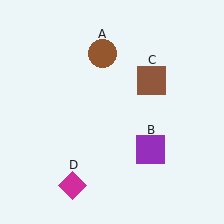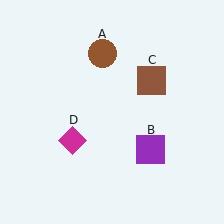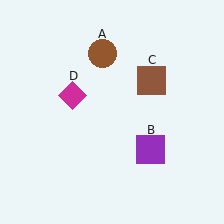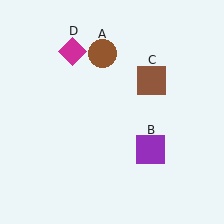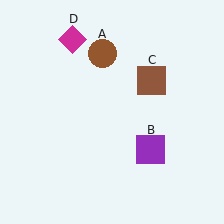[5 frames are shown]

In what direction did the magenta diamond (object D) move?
The magenta diamond (object D) moved up.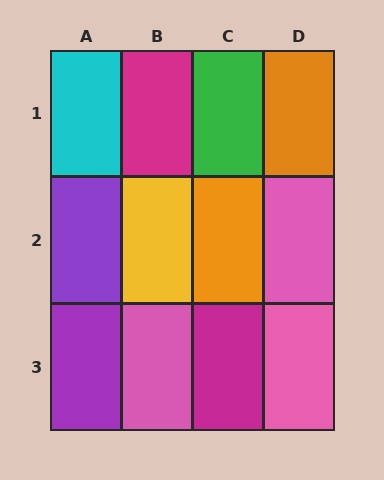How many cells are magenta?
2 cells are magenta.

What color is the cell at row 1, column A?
Cyan.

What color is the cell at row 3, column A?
Purple.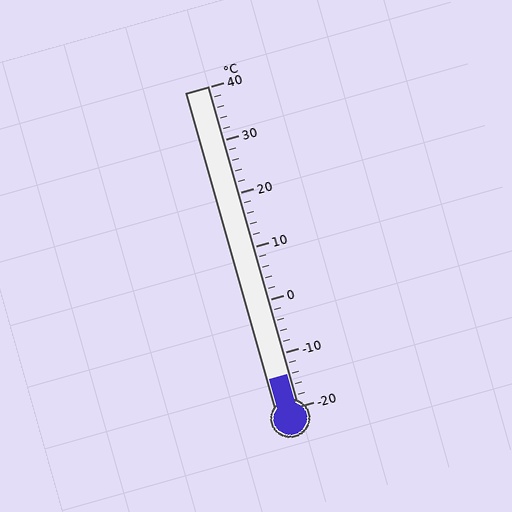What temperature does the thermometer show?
The thermometer shows approximately -14°C.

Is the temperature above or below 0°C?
The temperature is below 0°C.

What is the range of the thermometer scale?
The thermometer scale ranges from -20°C to 40°C.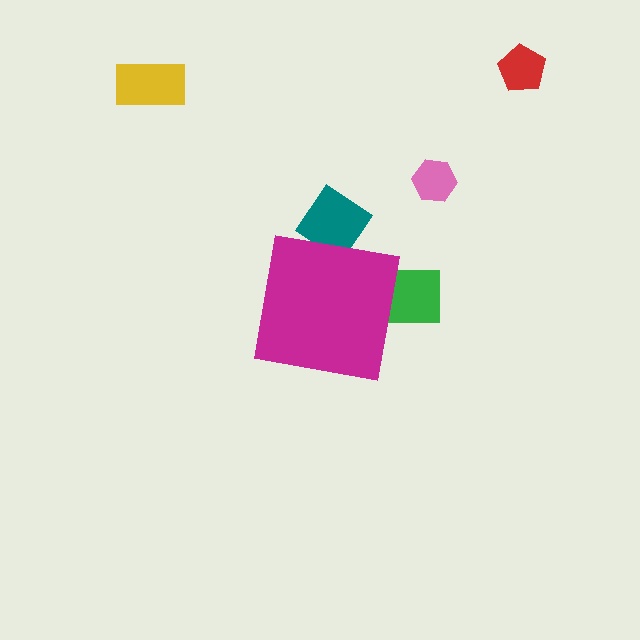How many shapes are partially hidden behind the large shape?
2 shapes are partially hidden.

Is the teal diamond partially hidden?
Yes, the teal diamond is partially hidden behind the magenta square.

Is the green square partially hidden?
Yes, the green square is partially hidden behind the magenta square.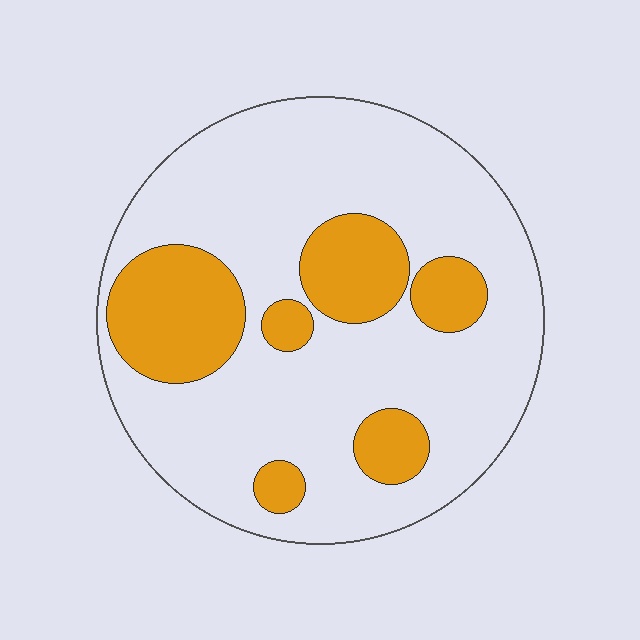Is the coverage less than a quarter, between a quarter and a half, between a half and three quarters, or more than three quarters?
Less than a quarter.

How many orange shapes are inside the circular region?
6.